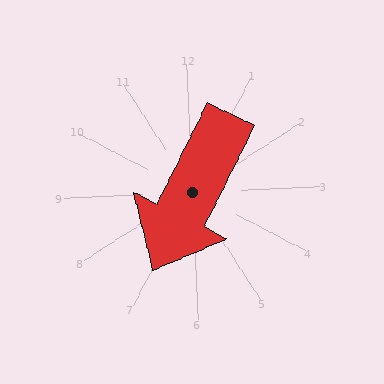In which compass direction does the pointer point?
Southwest.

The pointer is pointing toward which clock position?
Roughly 7 o'clock.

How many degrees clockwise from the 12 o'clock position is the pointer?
Approximately 209 degrees.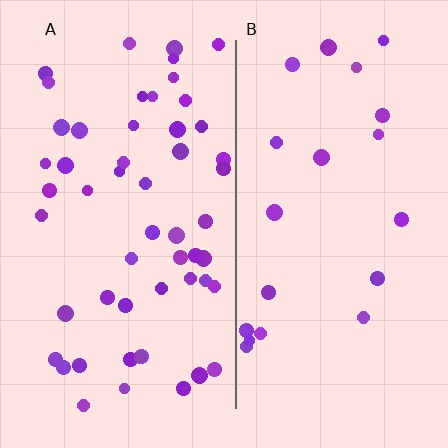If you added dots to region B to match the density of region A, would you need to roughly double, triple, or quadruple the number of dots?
Approximately triple.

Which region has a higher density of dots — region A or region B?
A (the left).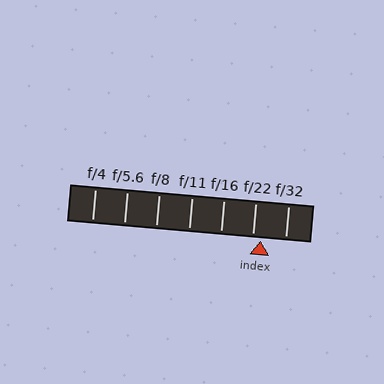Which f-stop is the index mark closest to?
The index mark is closest to f/22.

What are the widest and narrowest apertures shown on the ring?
The widest aperture shown is f/4 and the narrowest is f/32.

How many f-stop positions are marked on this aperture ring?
There are 7 f-stop positions marked.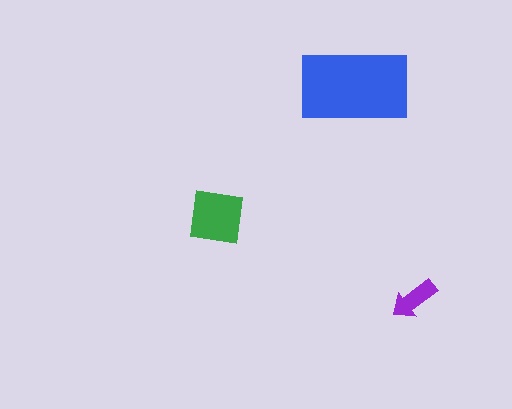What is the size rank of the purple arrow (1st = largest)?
3rd.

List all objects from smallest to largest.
The purple arrow, the green square, the blue rectangle.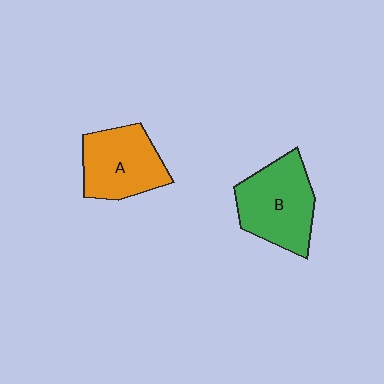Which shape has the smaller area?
Shape A (orange).